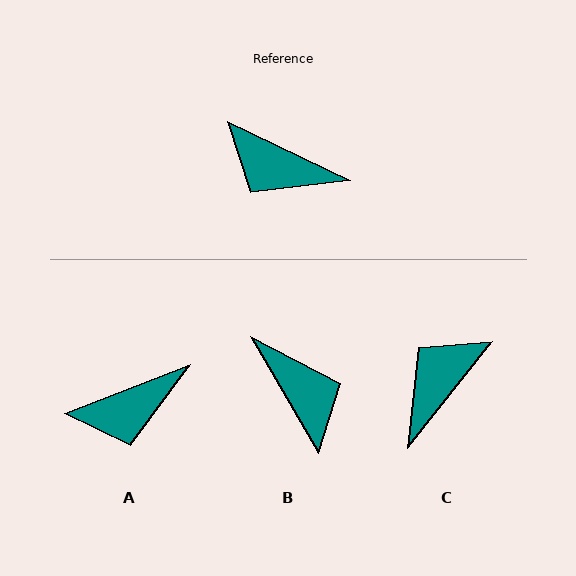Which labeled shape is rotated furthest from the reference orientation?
B, about 145 degrees away.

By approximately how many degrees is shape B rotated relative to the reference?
Approximately 145 degrees counter-clockwise.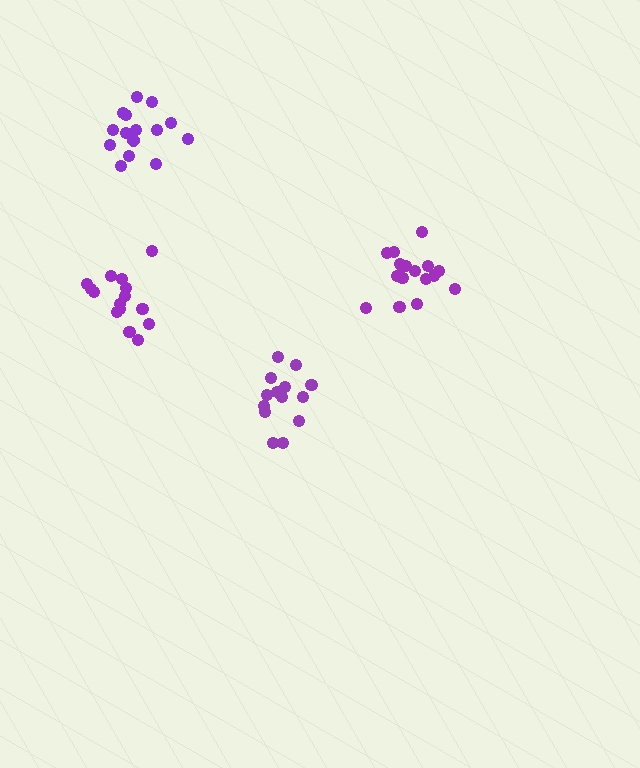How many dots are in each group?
Group 1: 17 dots, Group 2: 14 dots, Group 3: 15 dots, Group 4: 15 dots (61 total).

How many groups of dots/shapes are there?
There are 4 groups.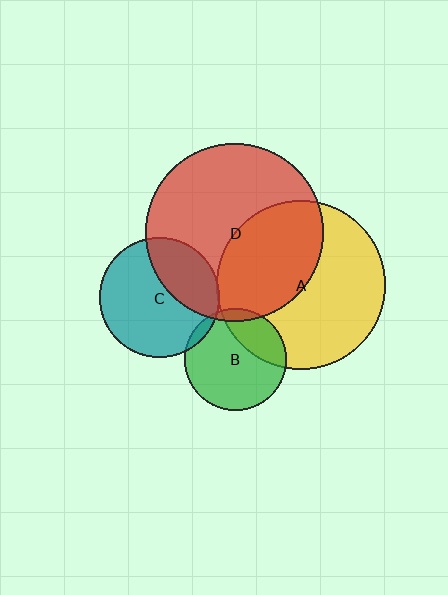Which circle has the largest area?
Circle D (red).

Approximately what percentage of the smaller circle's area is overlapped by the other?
Approximately 5%.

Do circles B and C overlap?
Yes.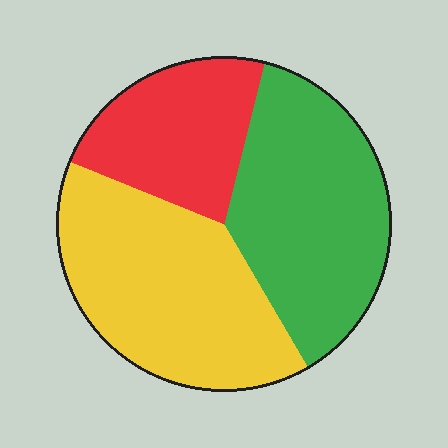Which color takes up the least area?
Red, at roughly 25%.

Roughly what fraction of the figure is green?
Green covers roughly 40% of the figure.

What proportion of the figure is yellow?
Yellow takes up about two fifths (2/5) of the figure.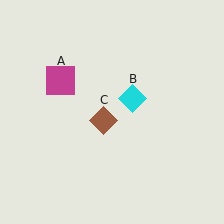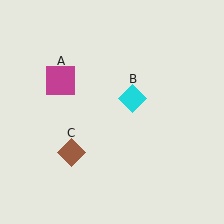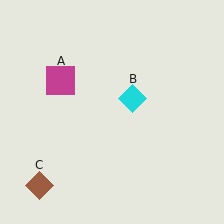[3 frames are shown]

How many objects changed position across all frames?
1 object changed position: brown diamond (object C).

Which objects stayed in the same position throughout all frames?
Magenta square (object A) and cyan diamond (object B) remained stationary.